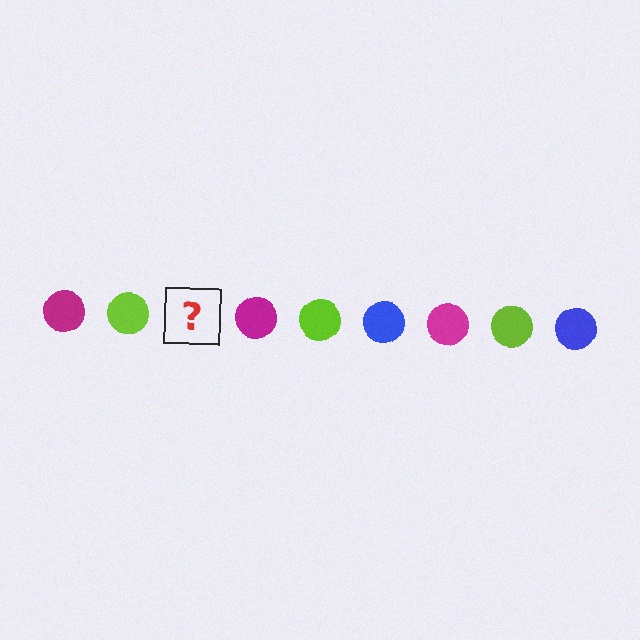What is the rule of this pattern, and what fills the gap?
The rule is that the pattern cycles through magenta, lime, blue circles. The gap should be filled with a blue circle.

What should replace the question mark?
The question mark should be replaced with a blue circle.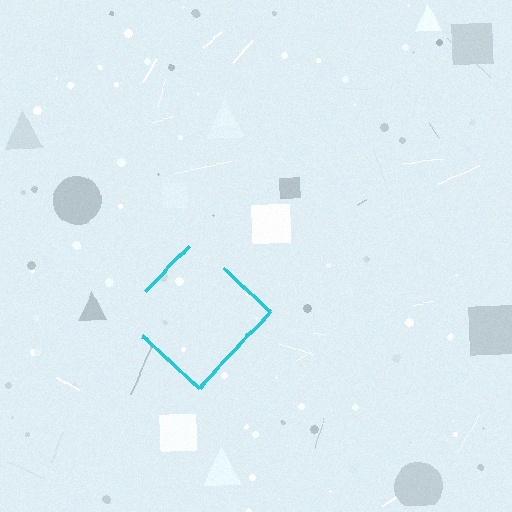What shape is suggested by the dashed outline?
The dashed outline suggests a diamond.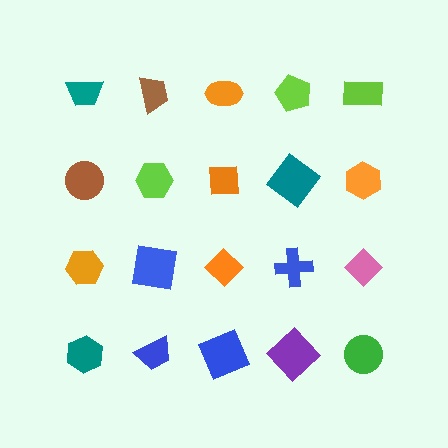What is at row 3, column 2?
A blue square.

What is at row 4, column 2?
A blue trapezoid.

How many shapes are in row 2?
5 shapes.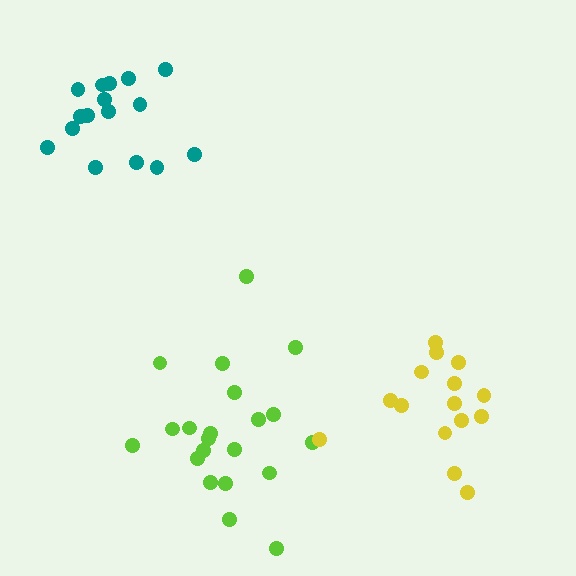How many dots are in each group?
Group 1: 21 dots, Group 2: 15 dots, Group 3: 16 dots (52 total).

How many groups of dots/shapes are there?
There are 3 groups.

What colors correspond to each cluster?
The clusters are colored: lime, yellow, teal.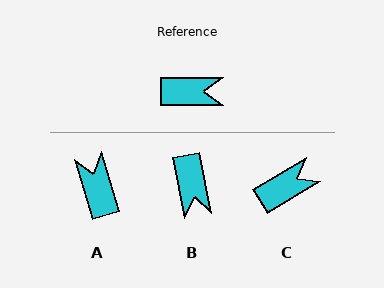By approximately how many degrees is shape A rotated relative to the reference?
Approximately 106 degrees counter-clockwise.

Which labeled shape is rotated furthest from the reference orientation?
A, about 106 degrees away.